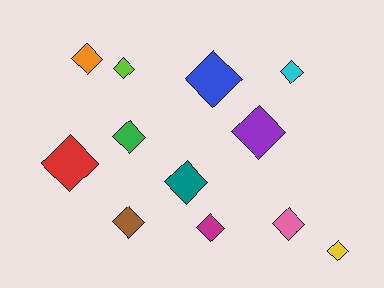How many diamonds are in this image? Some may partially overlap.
There are 12 diamonds.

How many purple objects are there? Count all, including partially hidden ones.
There is 1 purple object.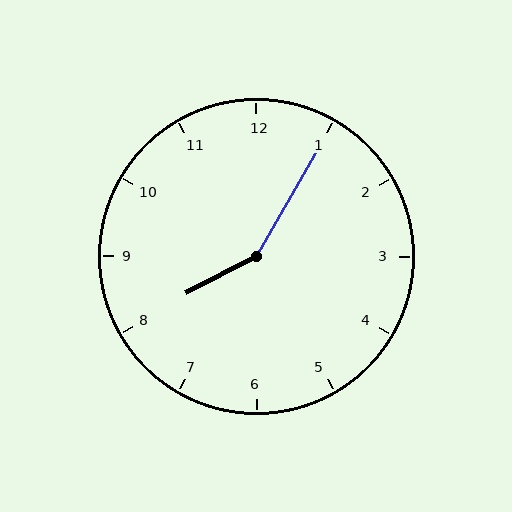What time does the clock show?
8:05.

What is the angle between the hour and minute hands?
Approximately 148 degrees.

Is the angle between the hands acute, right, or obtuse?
It is obtuse.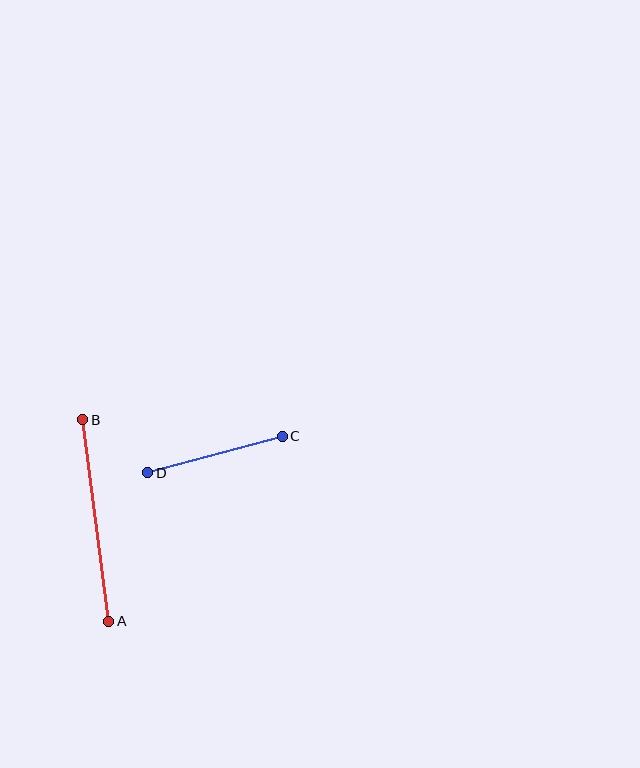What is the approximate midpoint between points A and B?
The midpoint is at approximately (96, 520) pixels.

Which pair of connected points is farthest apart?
Points A and B are farthest apart.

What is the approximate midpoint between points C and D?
The midpoint is at approximately (215, 455) pixels.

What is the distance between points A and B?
The distance is approximately 203 pixels.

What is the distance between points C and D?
The distance is approximately 139 pixels.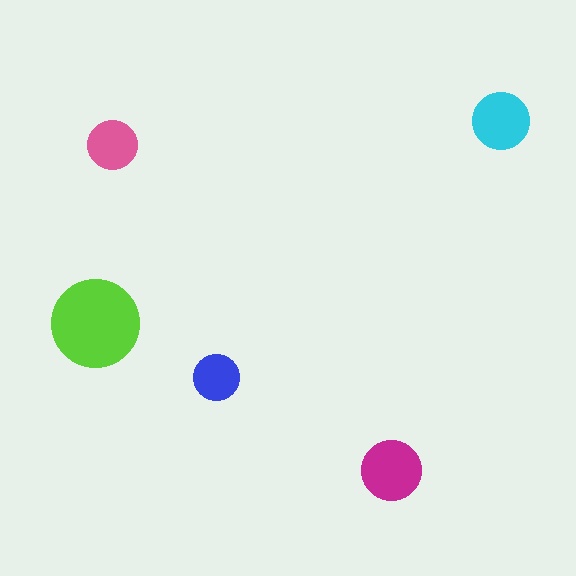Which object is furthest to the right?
The cyan circle is rightmost.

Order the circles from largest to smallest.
the lime one, the magenta one, the cyan one, the pink one, the blue one.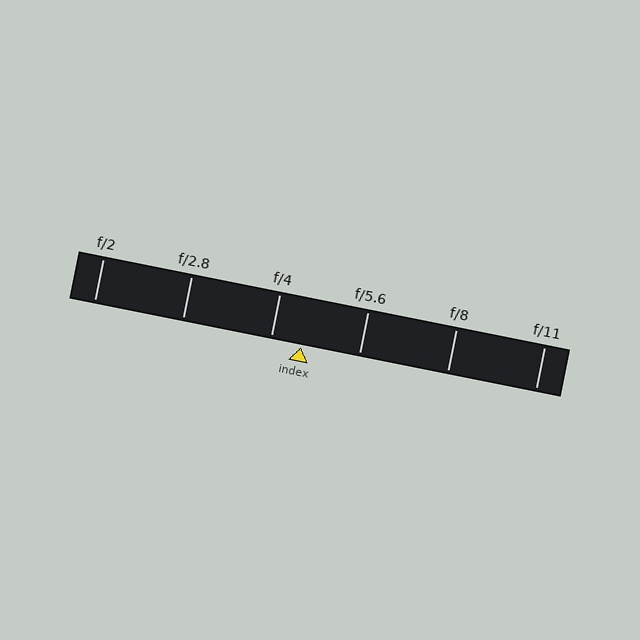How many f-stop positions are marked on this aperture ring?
There are 6 f-stop positions marked.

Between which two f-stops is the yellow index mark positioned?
The index mark is between f/4 and f/5.6.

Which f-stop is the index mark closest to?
The index mark is closest to f/4.